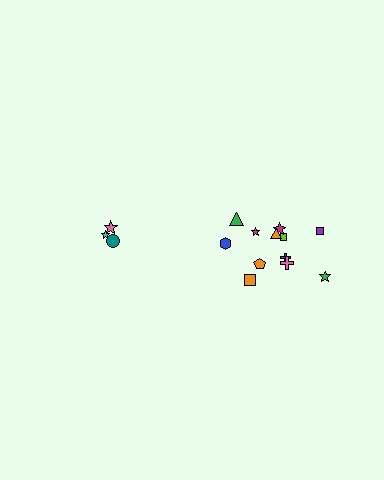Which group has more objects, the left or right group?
The right group.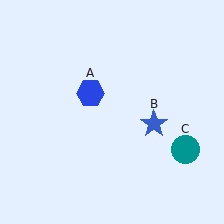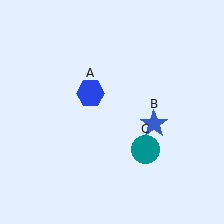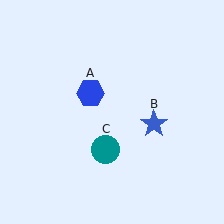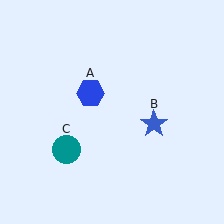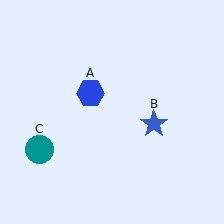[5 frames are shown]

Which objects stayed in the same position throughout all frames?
Blue hexagon (object A) and blue star (object B) remained stationary.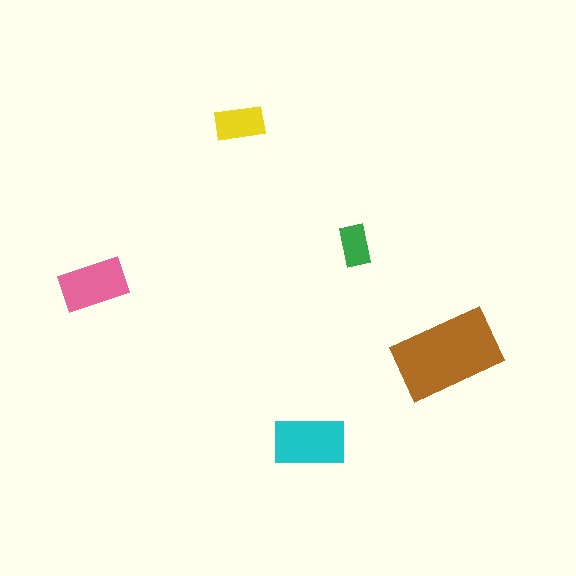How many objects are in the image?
There are 5 objects in the image.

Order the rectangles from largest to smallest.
the brown one, the cyan one, the pink one, the yellow one, the green one.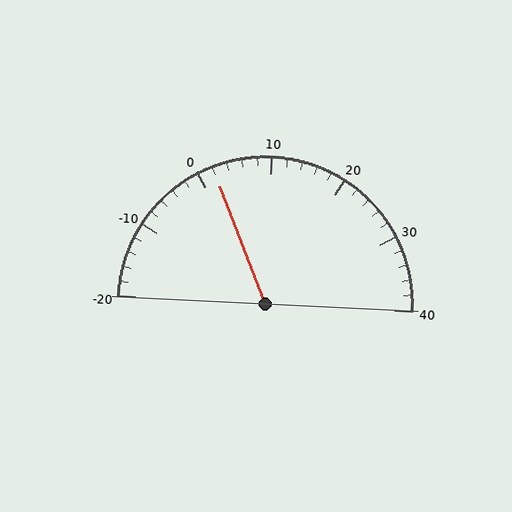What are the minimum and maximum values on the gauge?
The gauge ranges from -20 to 40.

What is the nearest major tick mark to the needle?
The nearest major tick mark is 0.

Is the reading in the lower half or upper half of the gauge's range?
The reading is in the lower half of the range (-20 to 40).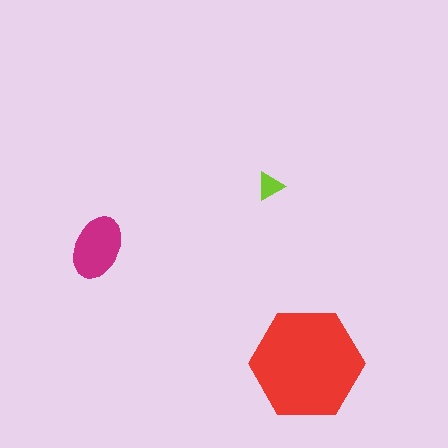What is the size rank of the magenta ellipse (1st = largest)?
2nd.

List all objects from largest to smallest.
The red hexagon, the magenta ellipse, the lime triangle.